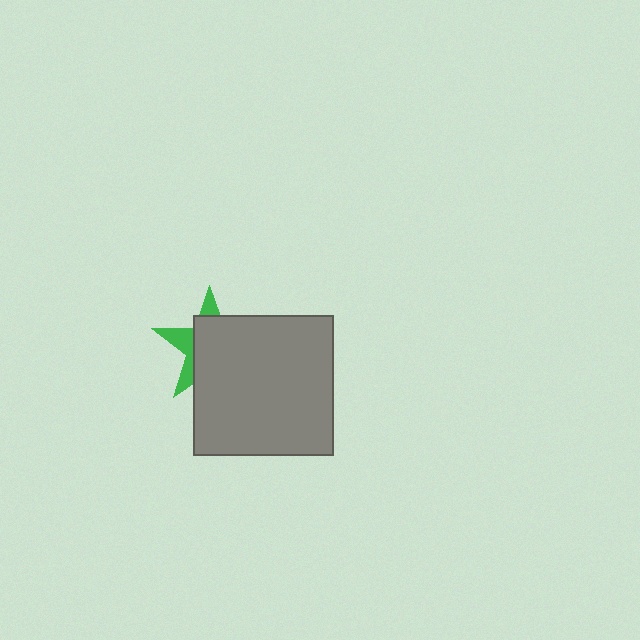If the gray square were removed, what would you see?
You would see the complete green star.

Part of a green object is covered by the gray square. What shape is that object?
It is a star.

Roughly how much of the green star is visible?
A small part of it is visible (roughly 32%).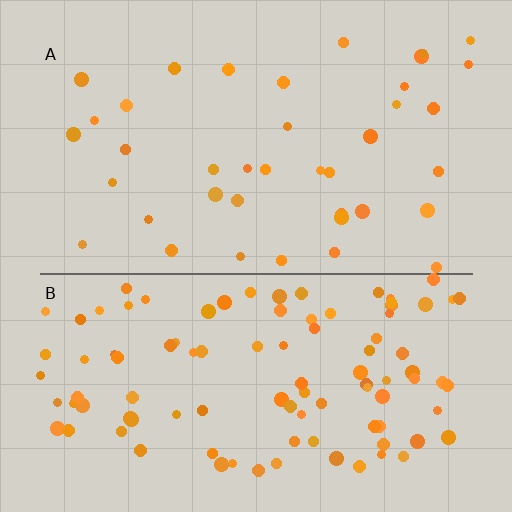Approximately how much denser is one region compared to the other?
Approximately 2.6× — region B over region A.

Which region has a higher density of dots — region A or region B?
B (the bottom).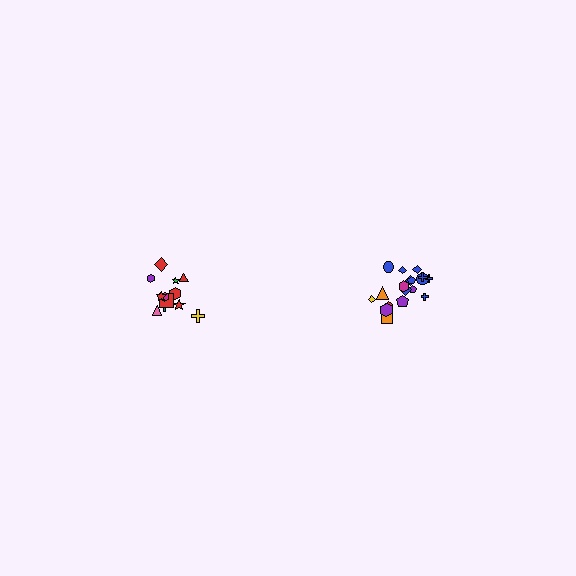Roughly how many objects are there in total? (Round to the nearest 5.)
Roughly 30 objects in total.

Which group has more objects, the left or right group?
The right group.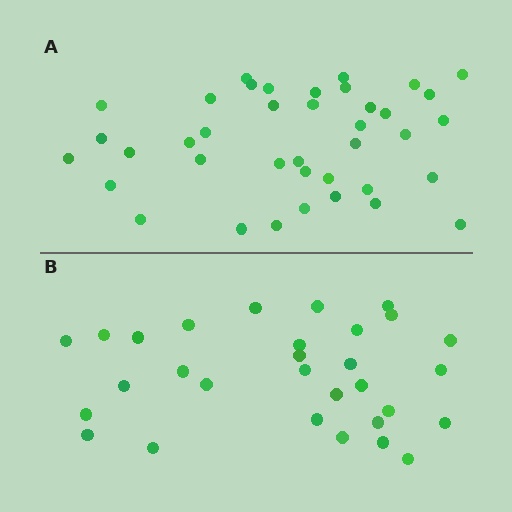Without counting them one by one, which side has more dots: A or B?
Region A (the top region) has more dots.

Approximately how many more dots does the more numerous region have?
Region A has roughly 8 or so more dots than region B.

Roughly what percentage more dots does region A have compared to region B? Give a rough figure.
About 30% more.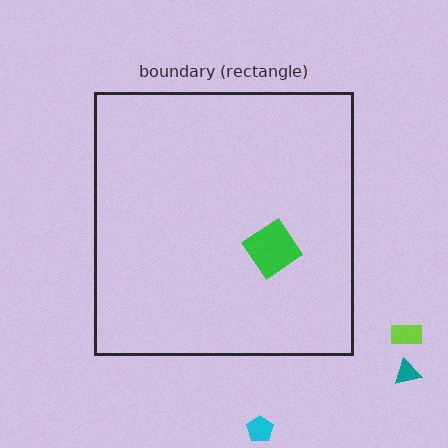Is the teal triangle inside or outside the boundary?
Outside.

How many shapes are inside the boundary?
1 inside, 3 outside.